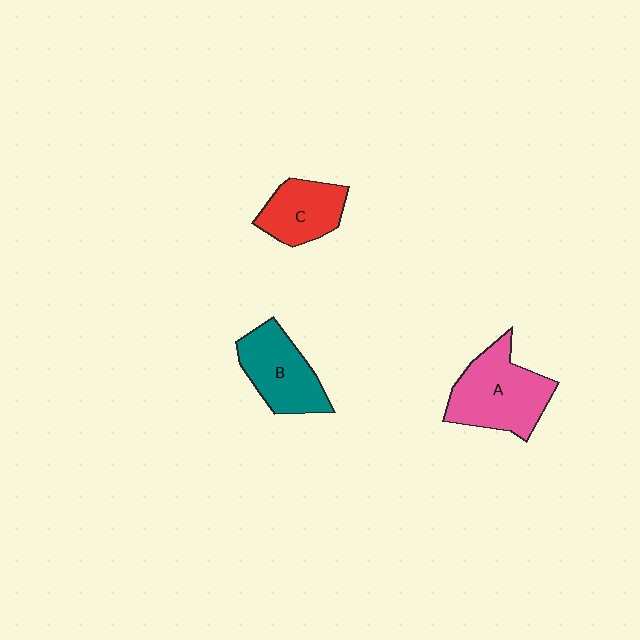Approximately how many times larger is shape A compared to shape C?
Approximately 1.5 times.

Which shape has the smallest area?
Shape C (red).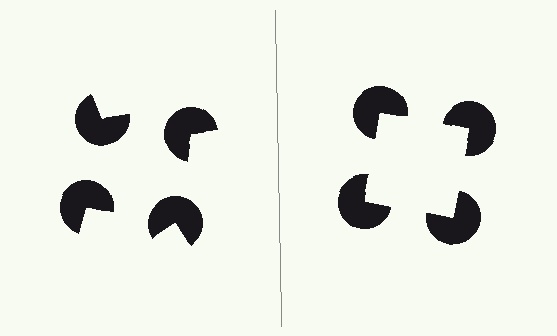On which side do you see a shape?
An illusory square appears on the right side. On the left side the wedge cuts are rotated, so no coherent shape forms.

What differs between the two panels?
The pac-man discs are positioned identically on both sides; only the wedge orientations differ. On the right they align to a square; on the left they are misaligned.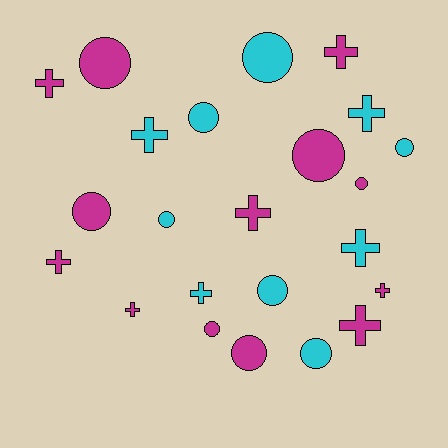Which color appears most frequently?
Magenta, with 13 objects.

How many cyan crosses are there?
There are 4 cyan crosses.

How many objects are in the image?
There are 23 objects.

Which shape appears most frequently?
Circle, with 12 objects.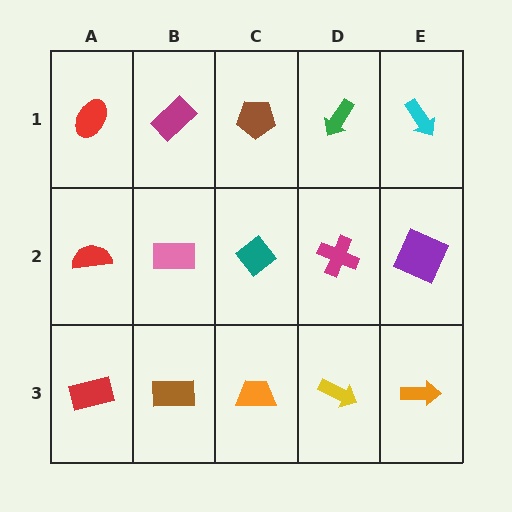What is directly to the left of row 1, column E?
A green arrow.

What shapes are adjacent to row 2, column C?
A brown pentagon (row 1, column C), an orange trapezoid (row 3, column C), a pink rectangle (row 2, column B), a magenta cross (row 2, column D).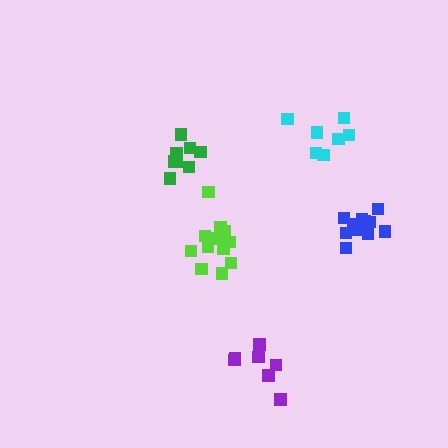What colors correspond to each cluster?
The clusters are colored: cyan, green, purple, blue, lime.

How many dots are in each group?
Group 1: 7 dots, Group 2: 8 dots, Group 3: 7 dots, Group 4: 11 dots, Group 5: 13 dots (46 total).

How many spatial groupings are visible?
There are 5 spatial groupings.